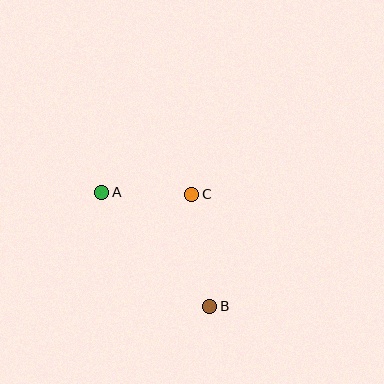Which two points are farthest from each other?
Points A and B are farthest from each other.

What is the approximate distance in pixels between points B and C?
The distance between B and C is approximately 114 pixels.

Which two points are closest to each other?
Points A and C are closest to each other.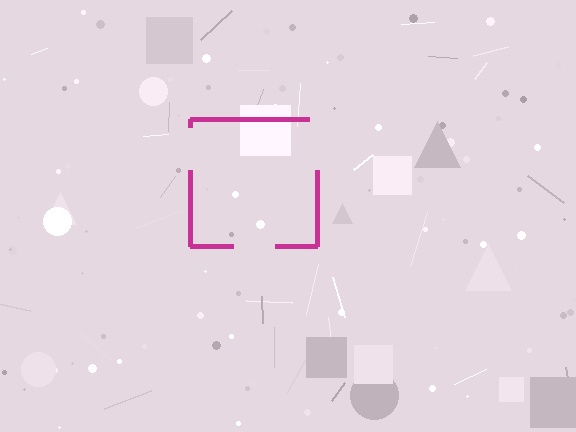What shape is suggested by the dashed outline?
The dashed outline suggests a square.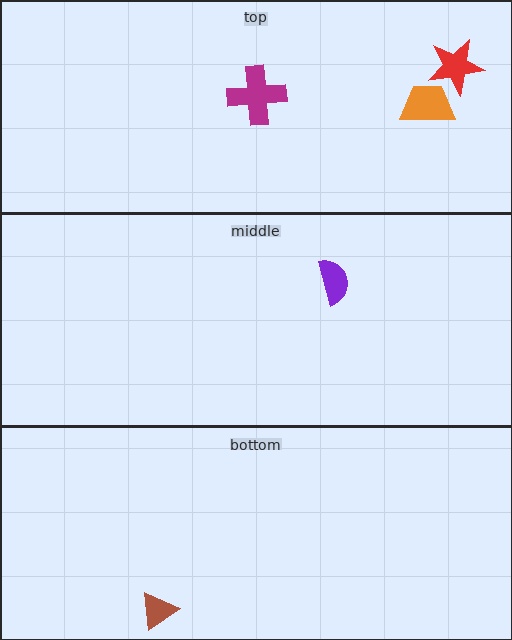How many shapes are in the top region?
3.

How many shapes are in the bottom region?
1.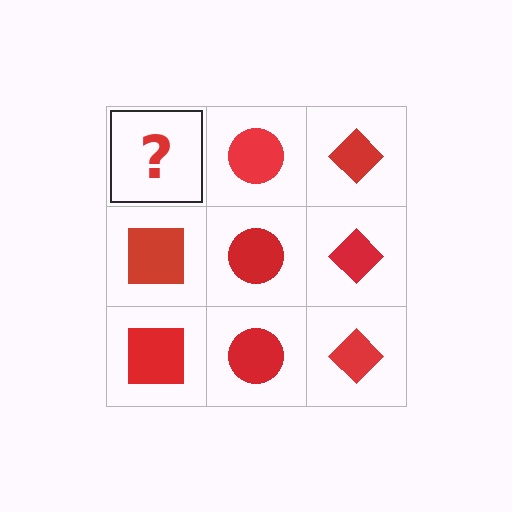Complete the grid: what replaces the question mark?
The question mark should be replaced with a red square.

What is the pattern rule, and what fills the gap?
The rule is that each column has a consistent shape. The gap should be filled with a red square.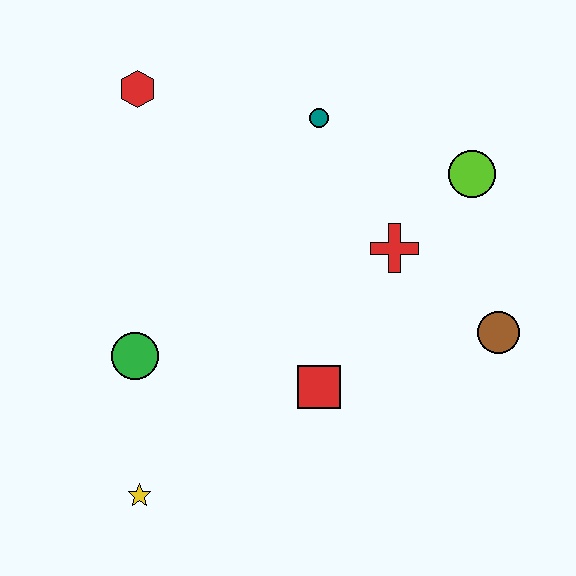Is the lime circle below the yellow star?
No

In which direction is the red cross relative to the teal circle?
The red cross is below the teal circle.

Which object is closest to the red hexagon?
The teal circle is closest to the red hexagon.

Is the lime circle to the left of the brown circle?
Yes